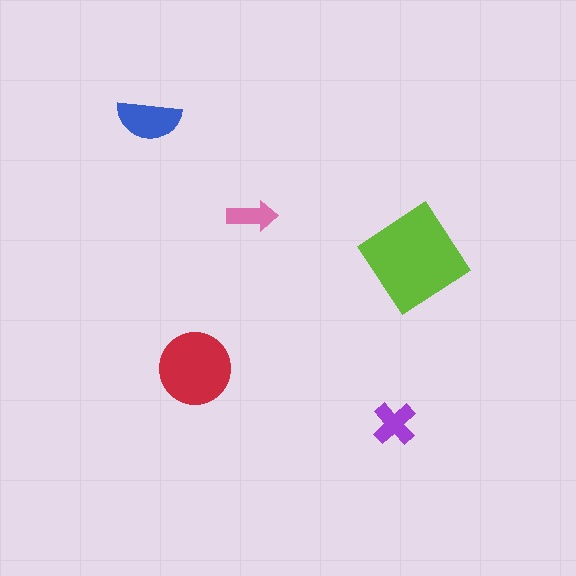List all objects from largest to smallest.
The lime diamond, the red circle, the blue semicircle, the purple cross, the pink arrow.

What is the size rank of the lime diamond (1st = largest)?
1st.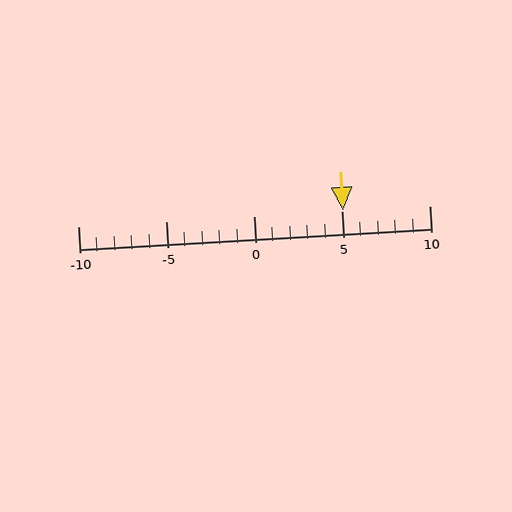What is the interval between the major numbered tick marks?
The major tick marks are spaced 5 units apart.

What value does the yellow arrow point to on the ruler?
The yellow arrow points to approximately 5.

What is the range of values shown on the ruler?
The ruler shows values from -10 to 10.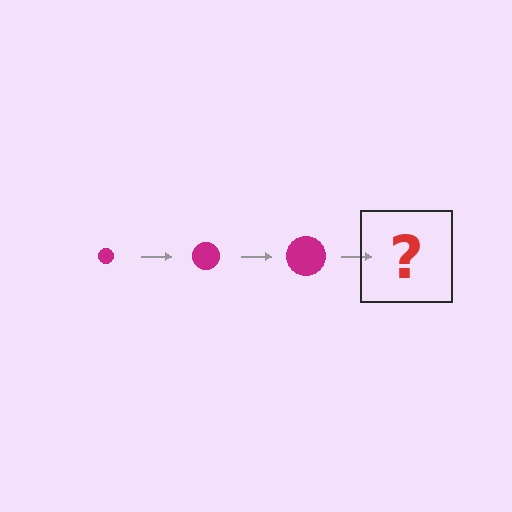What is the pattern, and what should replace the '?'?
The pattern is that the circle gets progressively larger each step. The '?' should be a magenta circle, larger than the previous one.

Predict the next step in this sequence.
The next step is a magenta circle, larger than the previous one.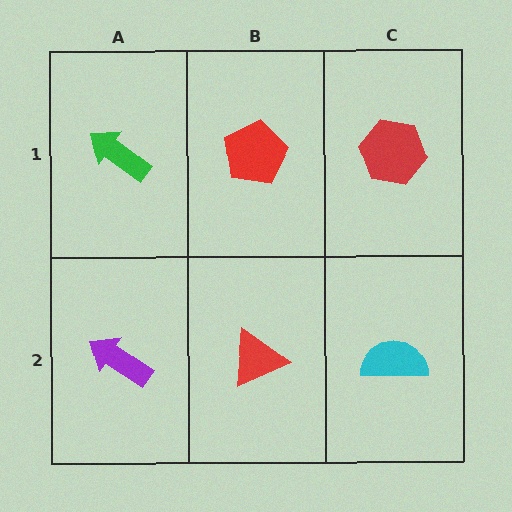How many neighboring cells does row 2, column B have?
3.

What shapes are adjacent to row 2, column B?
A red pentagon (row 1, column B), a purple arrow (row 2, column A), a cyan semicircle (row 2, column C).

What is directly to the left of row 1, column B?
A green arrow.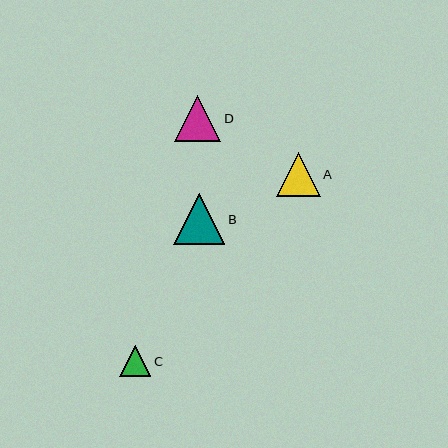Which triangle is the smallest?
Triangle C is the smallest with a size of approximately 31 pixels.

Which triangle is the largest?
Triangle B is the largest with a size of approximately 51 pixels.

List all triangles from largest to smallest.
From largest to smallest: B, D, A, C.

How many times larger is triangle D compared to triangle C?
Triangle D is approximately 1.5 times the size of triangle C.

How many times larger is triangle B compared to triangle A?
Triangle B is approximately 1.2 times the size of triangle A.